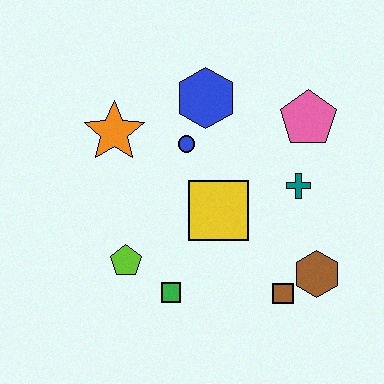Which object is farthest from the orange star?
The brown hexagon is farthest from the orange star.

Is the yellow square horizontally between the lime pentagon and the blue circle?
No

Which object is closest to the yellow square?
The blue circle is closest to the yellow square.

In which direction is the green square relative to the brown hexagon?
The green square is to the left of the brown hexagon.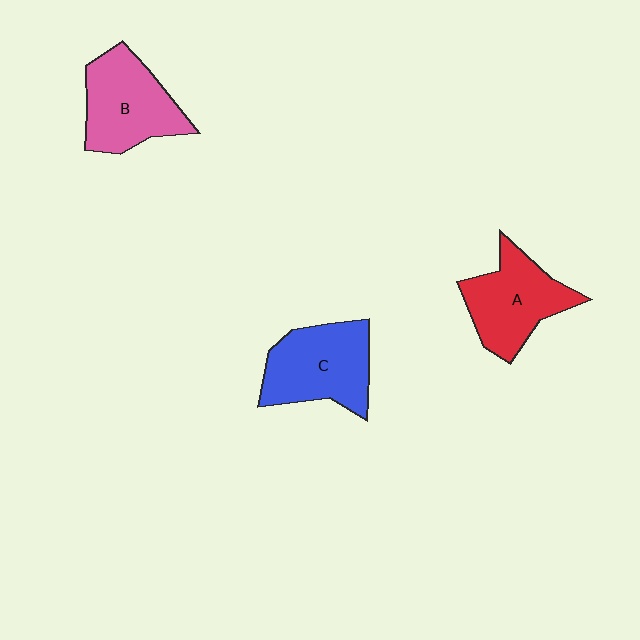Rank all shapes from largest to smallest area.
From largest to smallest: C (blue), B (pink), A (red).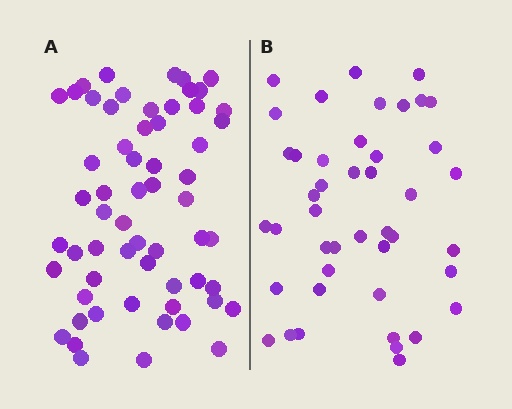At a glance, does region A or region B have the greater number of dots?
Region A (the left region) has more dots.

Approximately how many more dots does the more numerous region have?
Region A has approximately 15 more dots than region B.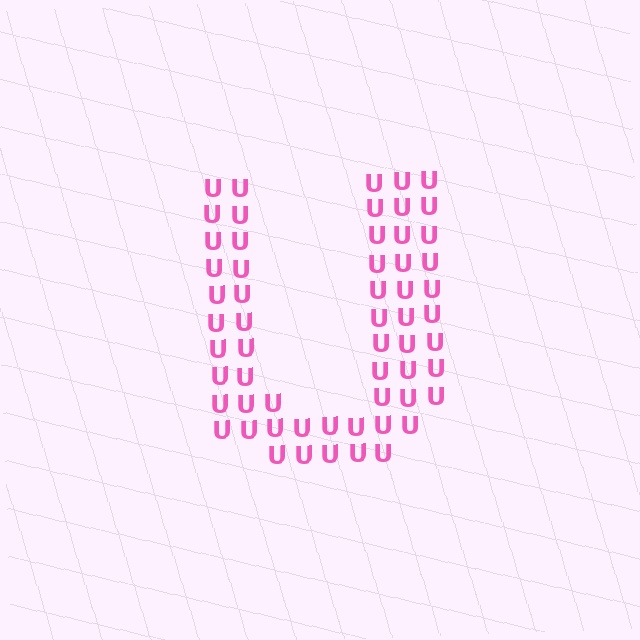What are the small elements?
The small elements are letter U's.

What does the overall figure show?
The overall figure shows the letter U.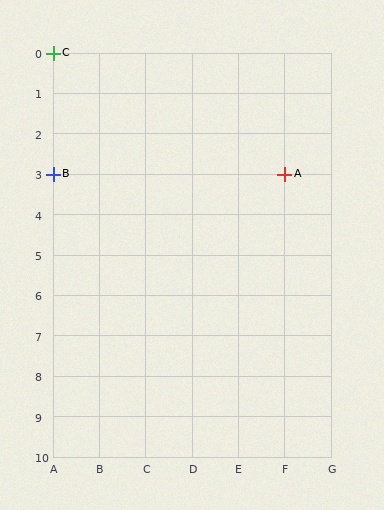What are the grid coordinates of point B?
Point B is at grid coordinates (A, 3).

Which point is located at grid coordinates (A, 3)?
Point B is at (A, 3).